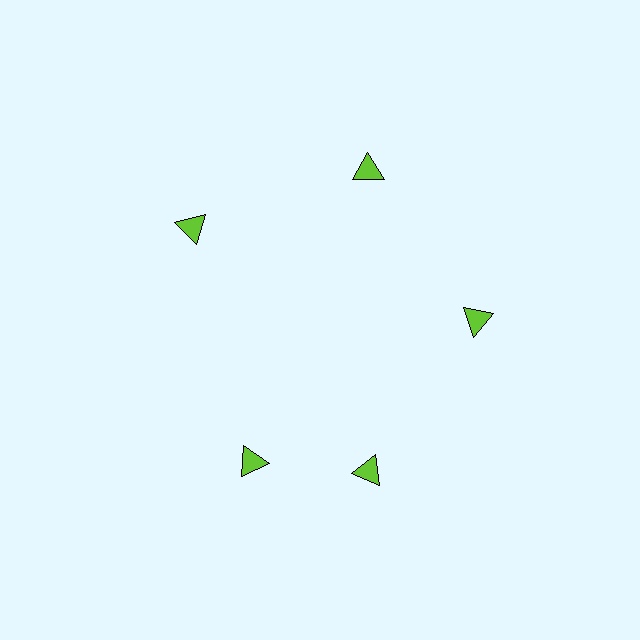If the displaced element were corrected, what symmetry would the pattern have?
It would have 5-fold rotational symmetry — the pattern would map onto itself every 72 degrees.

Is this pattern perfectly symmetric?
No. The 5 lime triangles are arranged in a ring, but one element near the 8 o'clock position is rotated out of alignment along the ring, breaking the 5-fold rotational symmetry.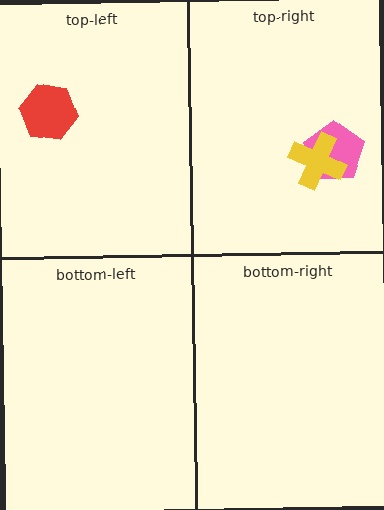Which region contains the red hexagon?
The top-left region.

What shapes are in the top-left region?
The red hexagon.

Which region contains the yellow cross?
The top-right region.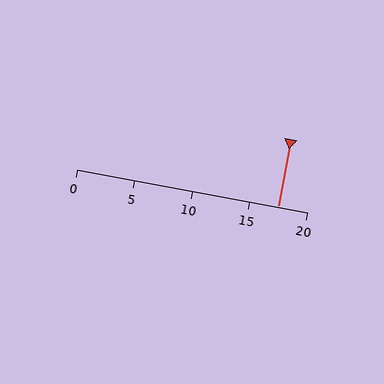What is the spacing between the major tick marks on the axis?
The major ticks are spaced 5 apart.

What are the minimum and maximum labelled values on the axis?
The axis runs from 0 to 20.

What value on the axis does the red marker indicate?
The marker indicates approximately 17.5.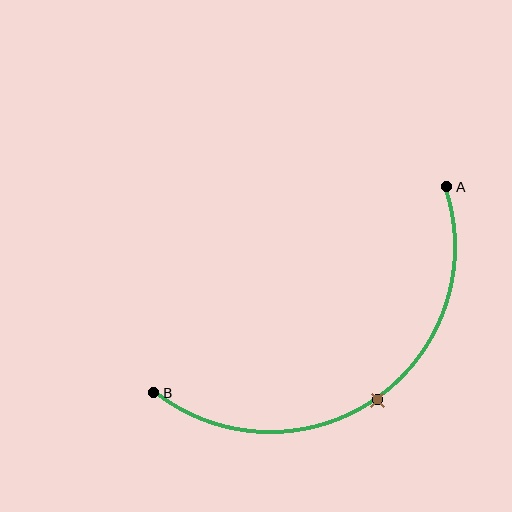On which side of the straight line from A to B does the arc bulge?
The arc bulges below and to the right of the straight line connecting A and B.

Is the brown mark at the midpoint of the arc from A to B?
Yes. The brown mark lies on the arc at equal arc-length from both A and B — it is the arc midpoint.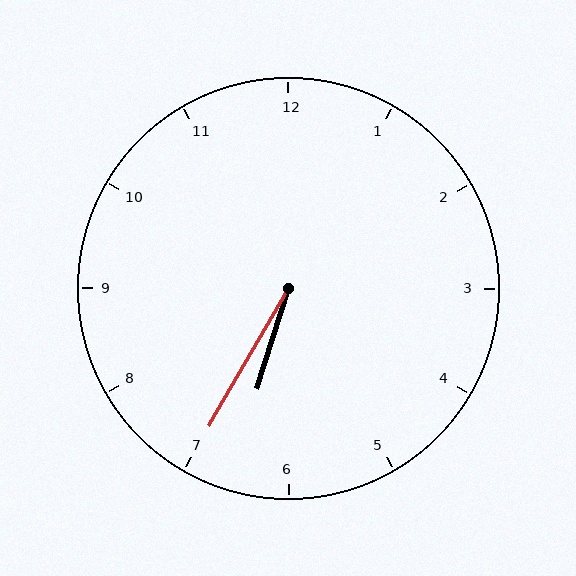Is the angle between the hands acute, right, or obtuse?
It is acute.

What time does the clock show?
6:35.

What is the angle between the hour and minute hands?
Approximately 12 degrees.